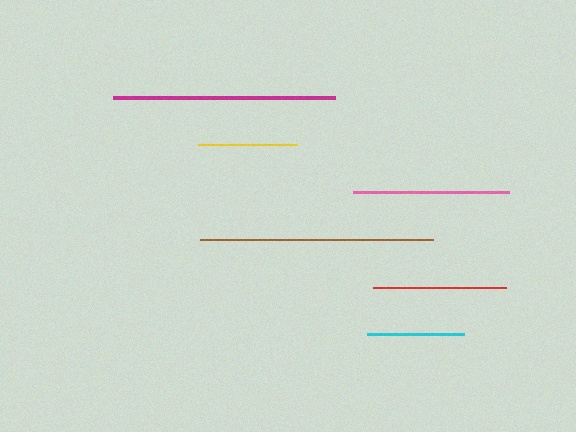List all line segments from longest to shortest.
From longest to shortest: brown, magenta, pink, red, yellow, cyan.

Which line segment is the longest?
The brown line is the longest at approximately 233 pixels.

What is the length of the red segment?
The red segment is approximately 134 pixels long.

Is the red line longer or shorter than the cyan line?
The red line is longer than the cyan line.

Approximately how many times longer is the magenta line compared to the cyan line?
The magenta line is approximately 2.3 times the length of the cyan line.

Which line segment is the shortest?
The cyan line is the shortest at approximately 97 pixels.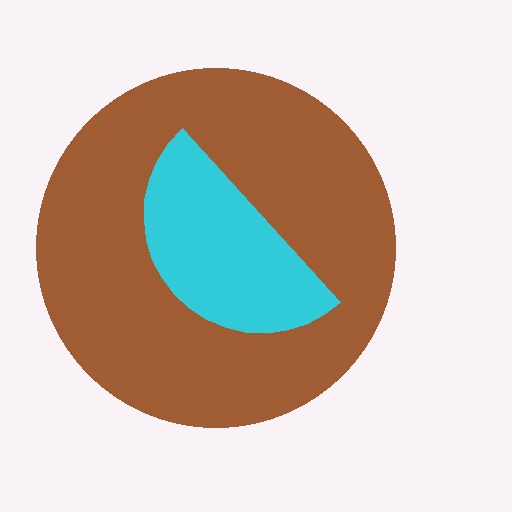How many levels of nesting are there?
2.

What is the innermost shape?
The cyan semicircle.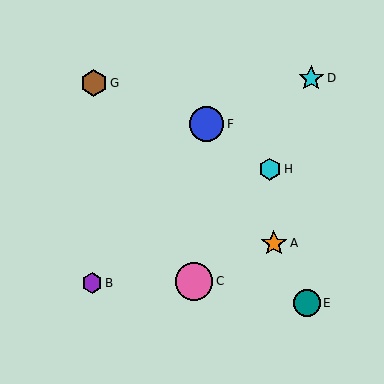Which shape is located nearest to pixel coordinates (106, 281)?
The purple hexagon (labeled B) at (92, 283) is nearest to that location.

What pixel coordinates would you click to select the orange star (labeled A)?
Click at (274, 243) to select the orange star A.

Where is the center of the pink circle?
The center of the pink circle is at (194, 281).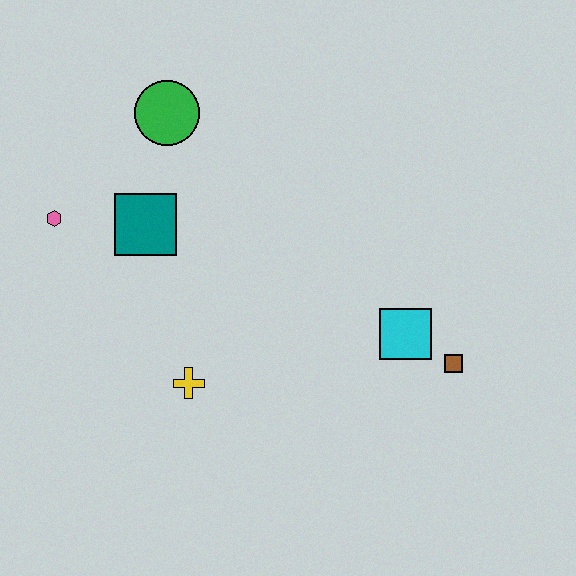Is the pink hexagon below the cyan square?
No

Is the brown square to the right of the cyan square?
Yes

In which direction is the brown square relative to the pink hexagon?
The brown square is to the right of the pink hexagon.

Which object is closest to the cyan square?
The brown square is closest to the cyan square.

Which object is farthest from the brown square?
The pink hexagon is farthest from the brown square.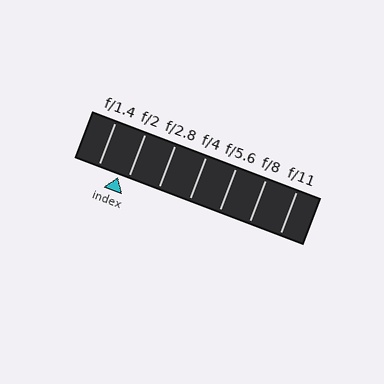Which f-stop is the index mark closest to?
The index mark is closest to f/2.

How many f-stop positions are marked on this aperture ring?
There are 7 f-stop positions marked.